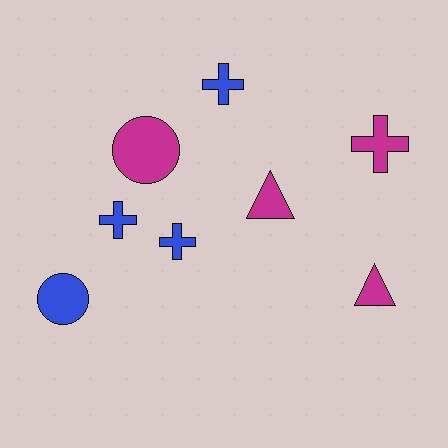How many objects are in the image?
There are 8 objects.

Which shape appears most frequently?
Cross, with 4 objects.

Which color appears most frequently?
Magenta, with 4 objects.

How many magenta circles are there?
There is 1 magenta circle.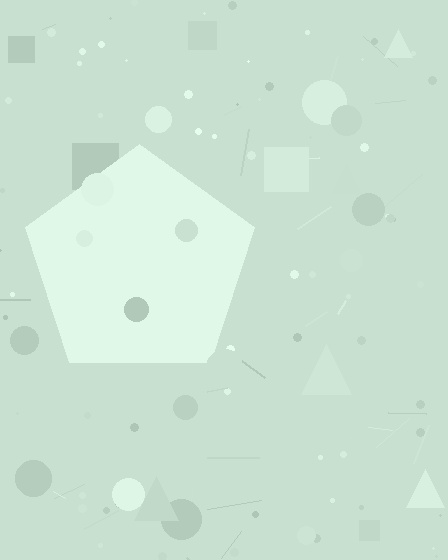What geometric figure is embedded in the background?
A pentagon is embedded in the background.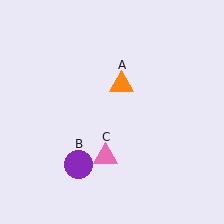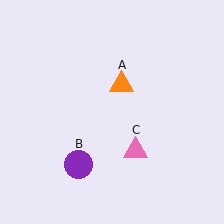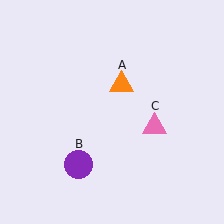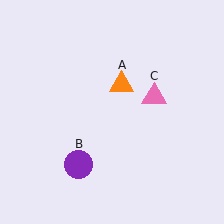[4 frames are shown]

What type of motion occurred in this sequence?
The pink triangle (object C) rotated counterclockwise around the center of the scene.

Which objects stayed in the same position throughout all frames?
Orange triangle (object A) and purple circle (object B) remained stationary.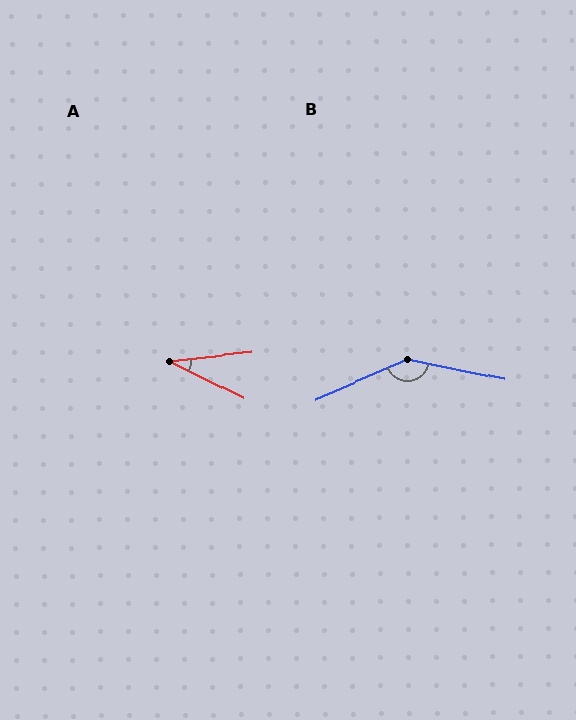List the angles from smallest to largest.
A (32°), B (145°).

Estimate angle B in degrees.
Approximately 145 degrees.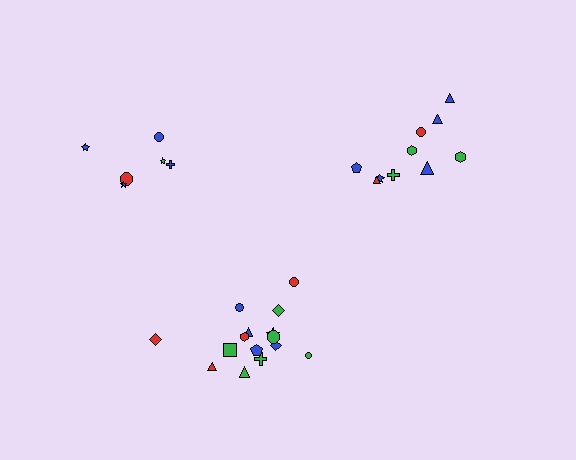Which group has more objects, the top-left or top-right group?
The top-right group.